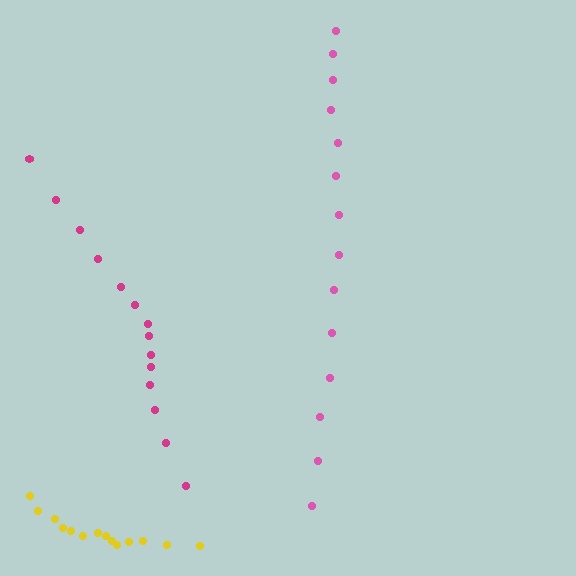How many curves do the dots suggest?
There are 3 distinct paths.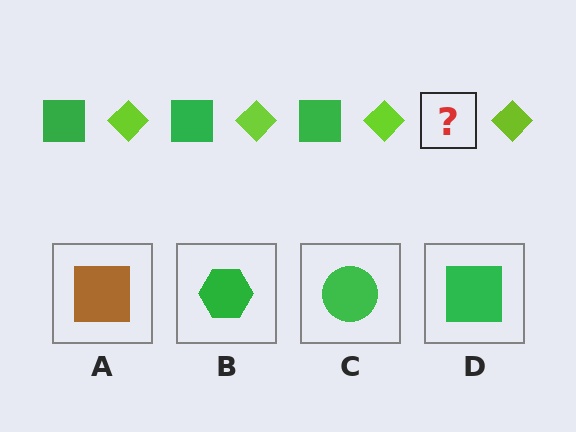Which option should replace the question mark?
Option D.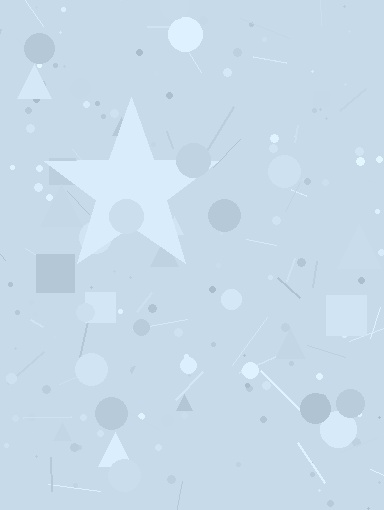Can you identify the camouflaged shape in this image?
The camouflaged shape is a star.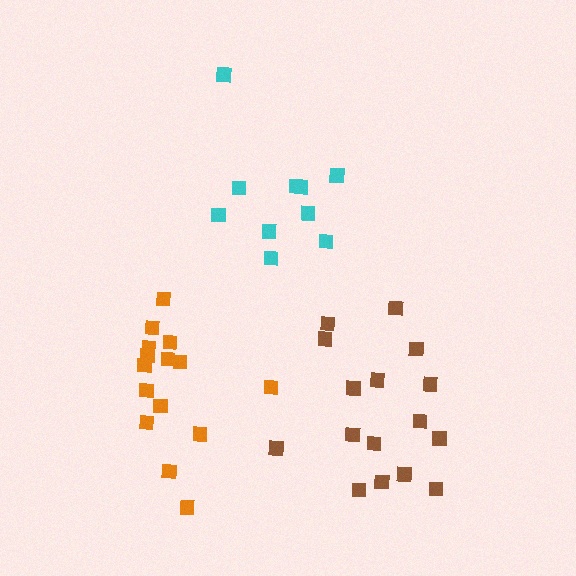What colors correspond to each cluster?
The clusters are colored: orange, brown, cyan.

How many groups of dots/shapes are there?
There are 3 groups.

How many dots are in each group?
Group 1: 15 dots, Group 2: 16 dots, Group 3: 10 dots (41 total).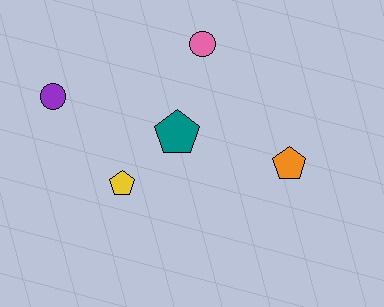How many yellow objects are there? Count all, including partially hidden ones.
There is 1 yellow object.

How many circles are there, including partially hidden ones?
There are 2 circles.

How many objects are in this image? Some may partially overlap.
There are 5 objects.